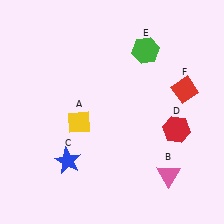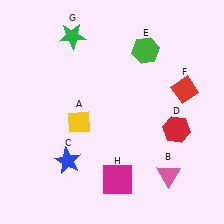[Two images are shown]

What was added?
A green star (G), a magenta square (H) were added in Image 2.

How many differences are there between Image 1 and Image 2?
There are 2 differences between the two images.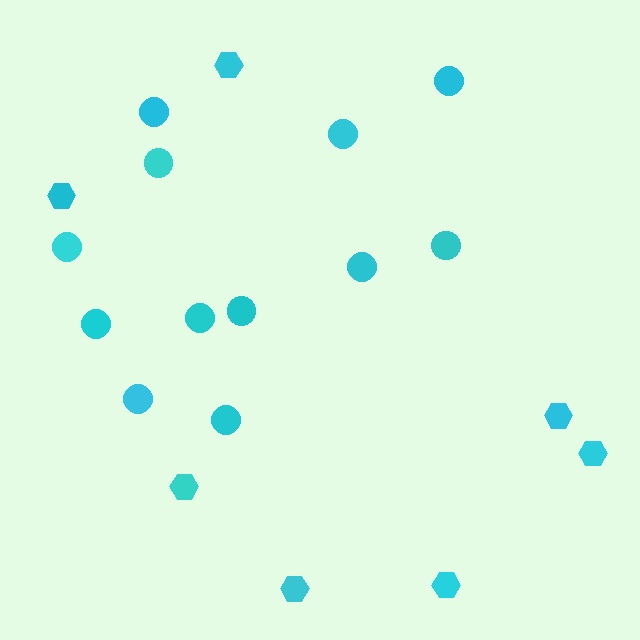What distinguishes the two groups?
There are 2 groups: one group of circles (12) and one group of hexagons (7).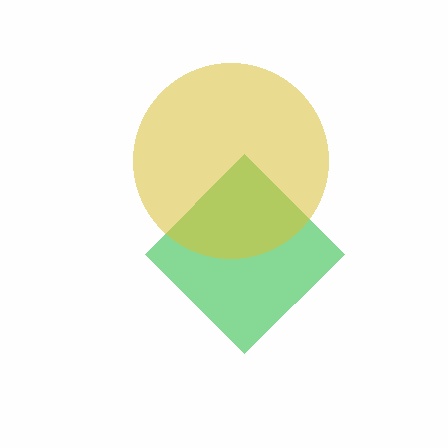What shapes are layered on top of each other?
The layered shapes are: a green diamond, a yellow circle.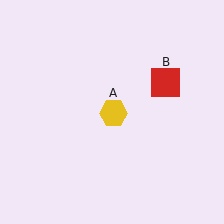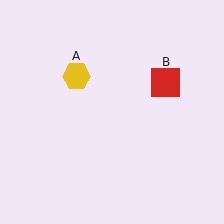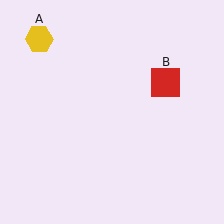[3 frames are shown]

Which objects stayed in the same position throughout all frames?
Red square (object B) remained stationary.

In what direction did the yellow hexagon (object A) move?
The yellow hexagon (object A) moved up and to the left.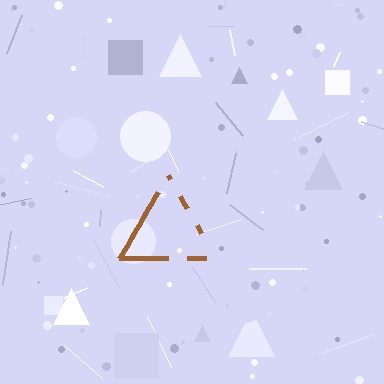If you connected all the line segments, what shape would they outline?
They would outline a triangle.